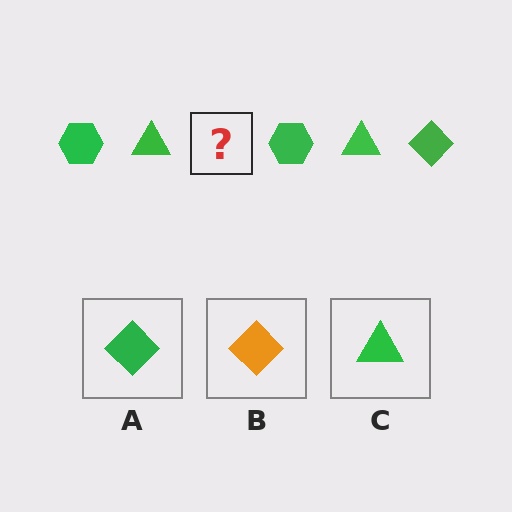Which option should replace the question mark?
Option A.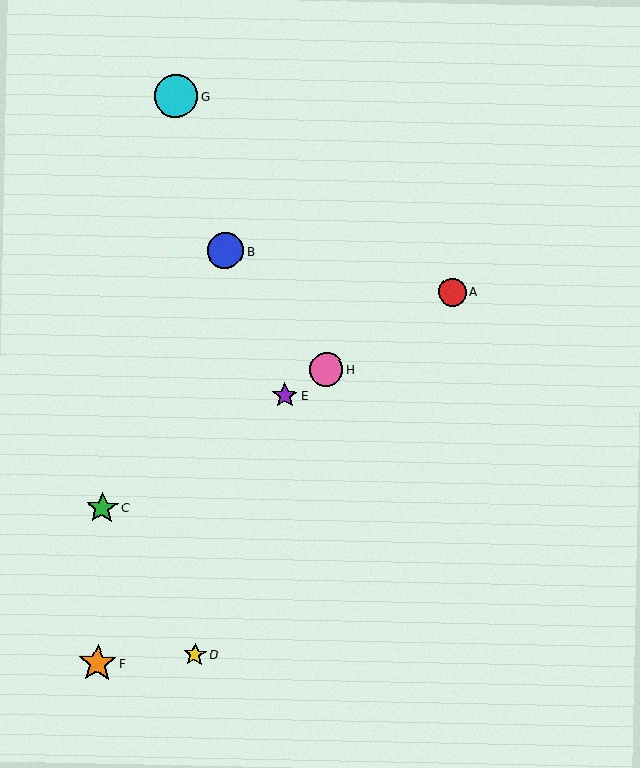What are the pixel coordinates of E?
Object E is at (284, 396).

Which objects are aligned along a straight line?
Objects A, C, E, H are aligned along a straight line.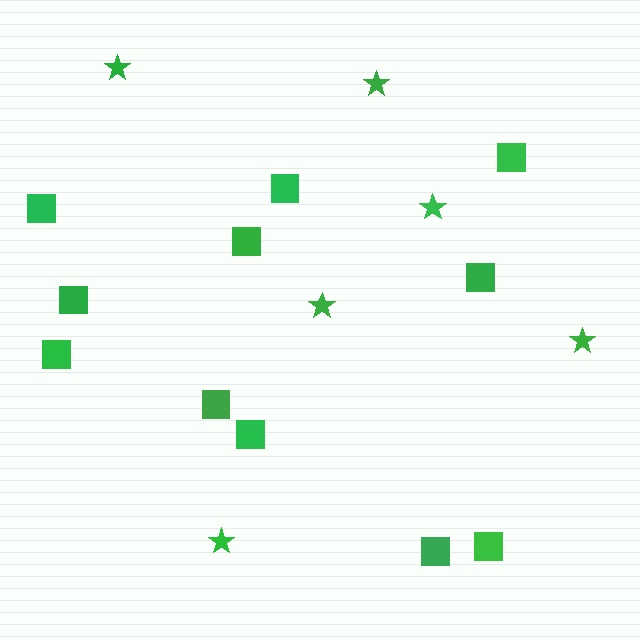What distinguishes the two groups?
There are 2 groups: one group of stars (6) and one group of squares (11).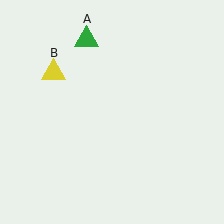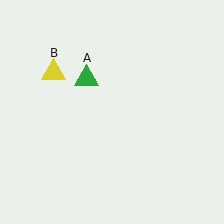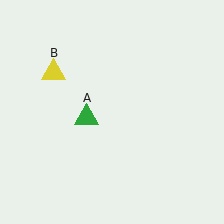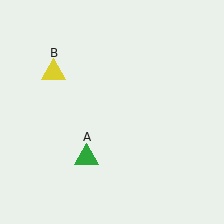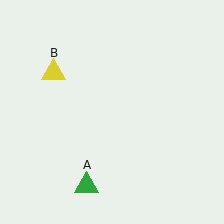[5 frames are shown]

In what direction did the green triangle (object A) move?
The green triangle (object A) moved down.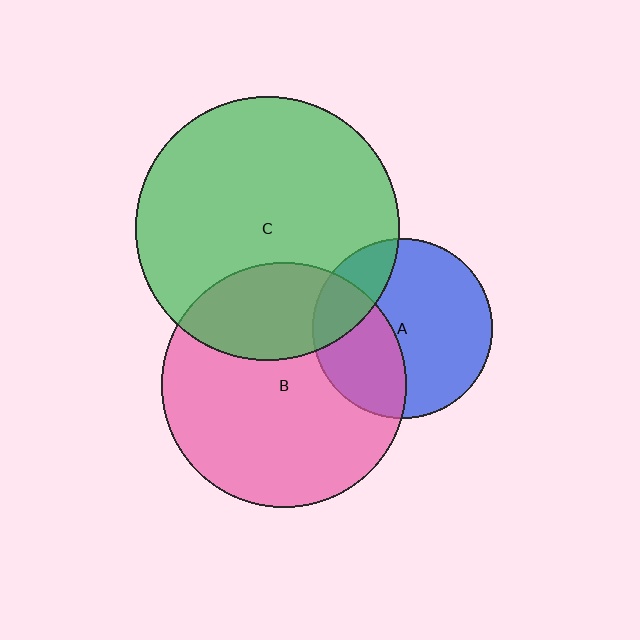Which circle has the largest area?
Circle C (green).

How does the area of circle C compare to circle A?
Approximately 2.1 times.